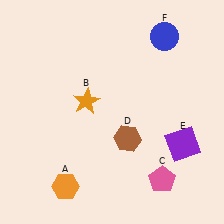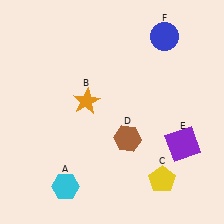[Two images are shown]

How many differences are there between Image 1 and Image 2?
There are 2 differences between the two images.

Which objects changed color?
A changed from orange to cyan. C changed from pink to yellow.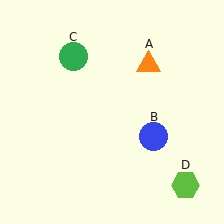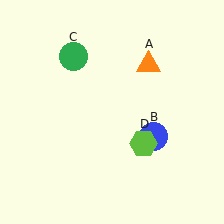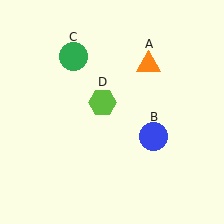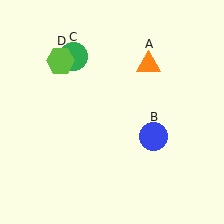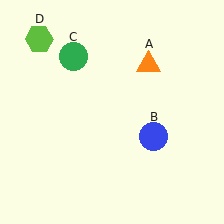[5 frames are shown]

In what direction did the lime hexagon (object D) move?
The lime hexagon (object D) moved up and to the left.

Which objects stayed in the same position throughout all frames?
Orange triangle (object A) and blue circle (object B) and green circle (object C) remained stationary.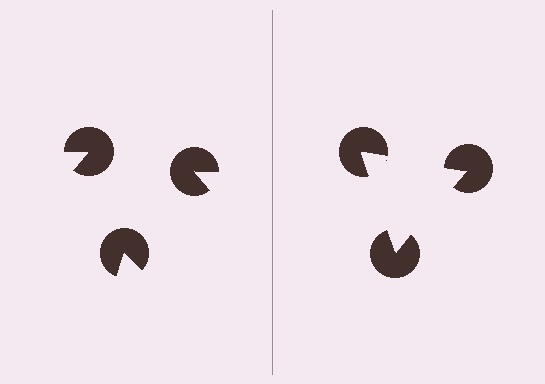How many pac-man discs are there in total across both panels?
6 — 3 on each side.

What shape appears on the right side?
An illusory triangle.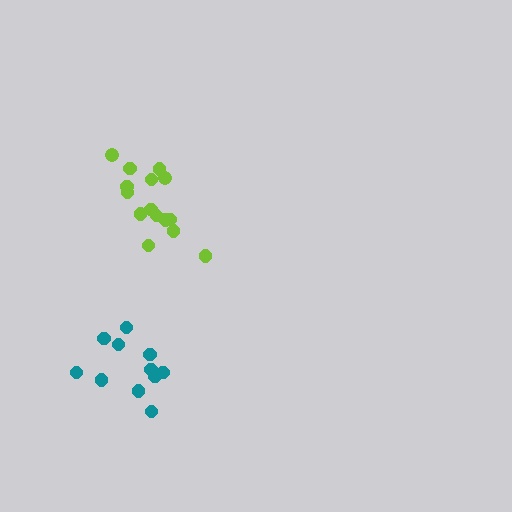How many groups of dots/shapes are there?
There are 2 groups.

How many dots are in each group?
Group 1: 11 dots, Group 2: 15 dots (26 total).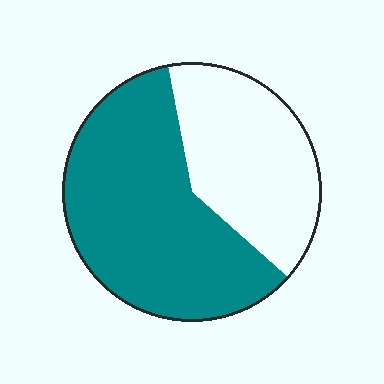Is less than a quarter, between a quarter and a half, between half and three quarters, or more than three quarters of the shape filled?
Between half and three quarters.